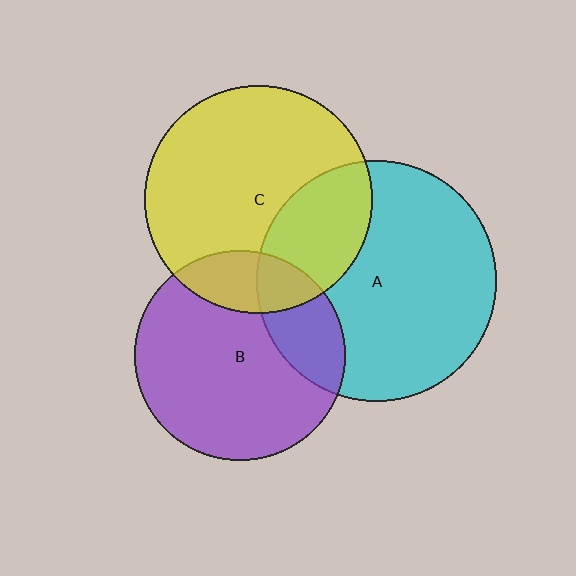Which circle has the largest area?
Circle A (cyan).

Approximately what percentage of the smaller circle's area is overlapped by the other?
Approximately 20%.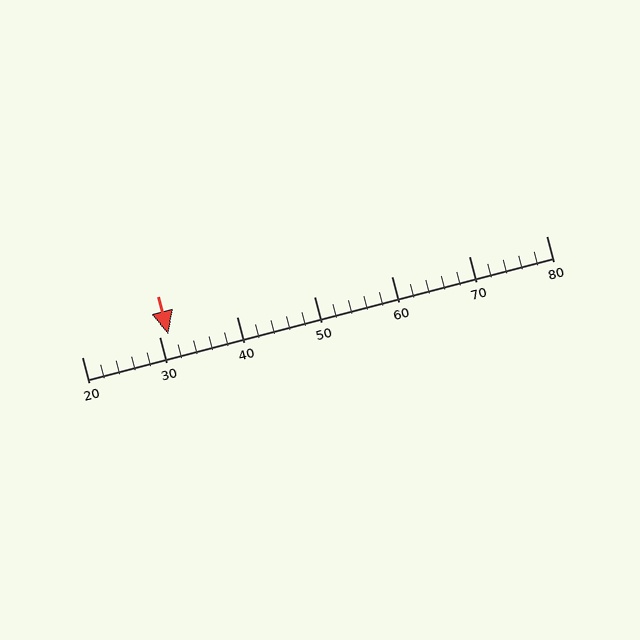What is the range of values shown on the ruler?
The ruler shows values from 20 to 80.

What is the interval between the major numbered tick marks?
The major tick marks are spaced 10 units apart.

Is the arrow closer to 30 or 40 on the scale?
The arrow is closer to 30.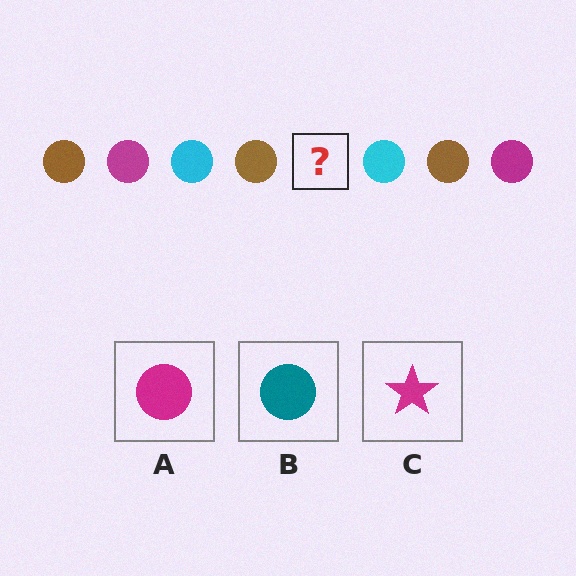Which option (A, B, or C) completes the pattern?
A.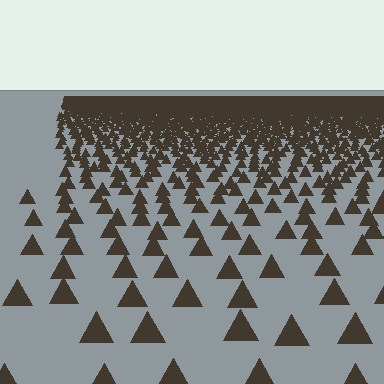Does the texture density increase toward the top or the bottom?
Density increases toward the top.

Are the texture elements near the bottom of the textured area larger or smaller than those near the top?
Larger. Near the bottom, elements are closer to the viewer and appear at a bigger on-screen size.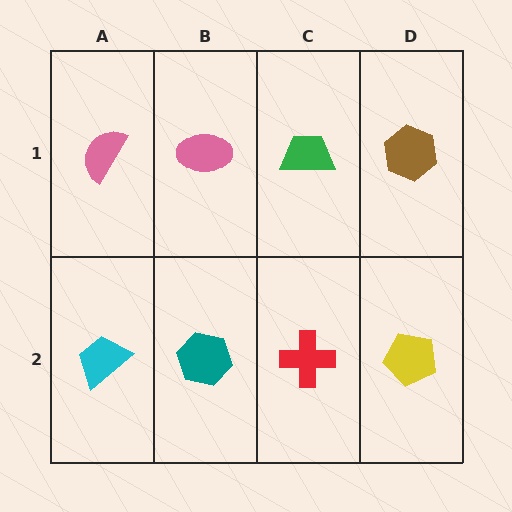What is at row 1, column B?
A pink ellipse.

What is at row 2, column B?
A teal hexagon.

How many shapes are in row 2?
4 shapes.